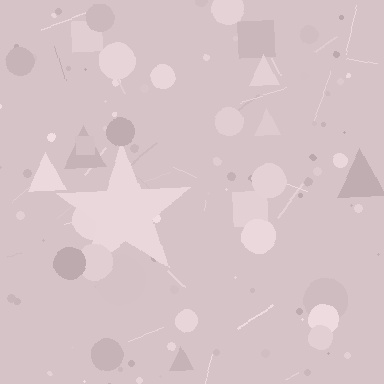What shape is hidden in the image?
A star is hidden in the image.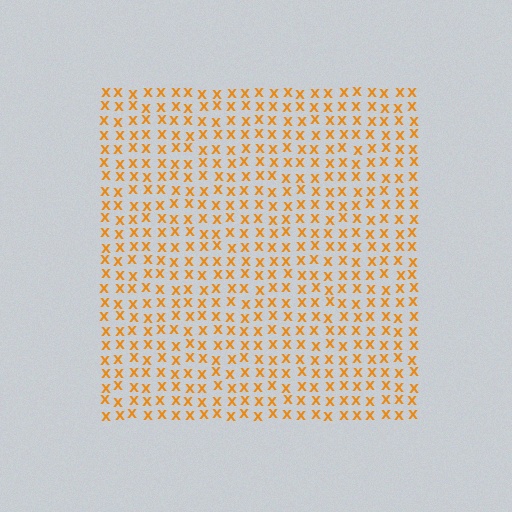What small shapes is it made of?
It is made of small letter X's.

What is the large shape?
The large shape is a square.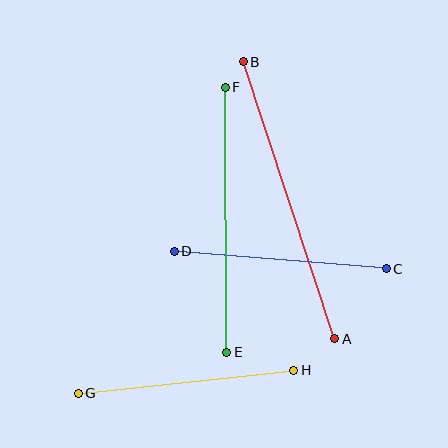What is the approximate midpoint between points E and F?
The midpoint is at approximately (226, 220) pixels.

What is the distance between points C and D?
The distance is approximately 213 pixels.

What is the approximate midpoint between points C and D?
The midpoint is at approximately (280, 260) pixels.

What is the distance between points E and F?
The distance is approximately 265 pixels.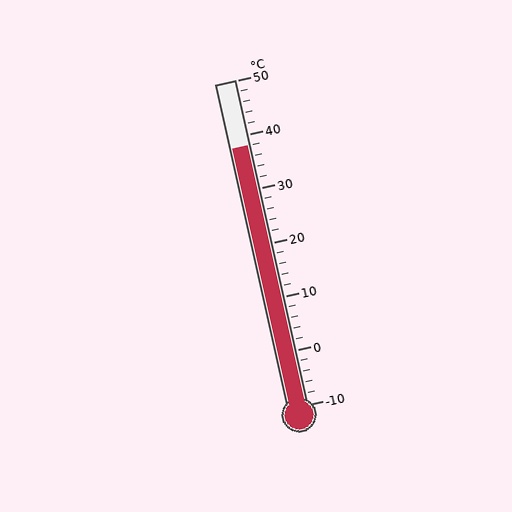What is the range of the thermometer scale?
The thermometer scale ranges from -10°C to 50°C.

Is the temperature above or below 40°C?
The temperature is below 40°C.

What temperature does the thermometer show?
The thermometer shows approximately 38°C.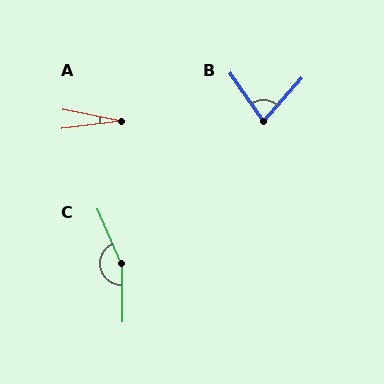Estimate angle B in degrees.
Approximately 76 degrees.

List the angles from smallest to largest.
A (18°), B (76°), C (157°).